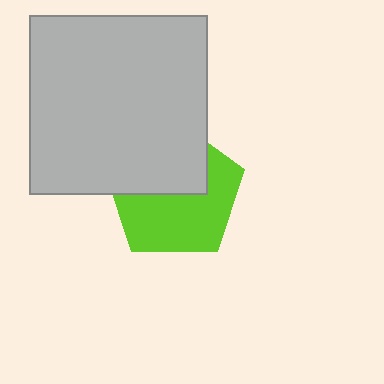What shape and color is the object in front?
The object in front is a light gray square.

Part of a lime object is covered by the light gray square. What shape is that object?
It is a pentagon.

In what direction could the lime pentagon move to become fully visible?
The lime pentagon could move down. That would shift it out from behind the light gray square entirely.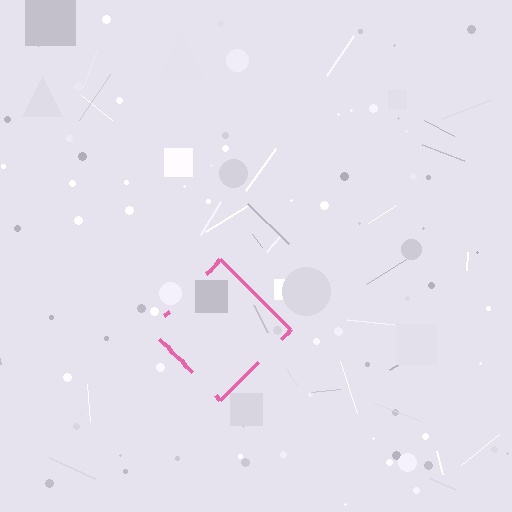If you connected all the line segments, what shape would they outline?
They would outline a diamond.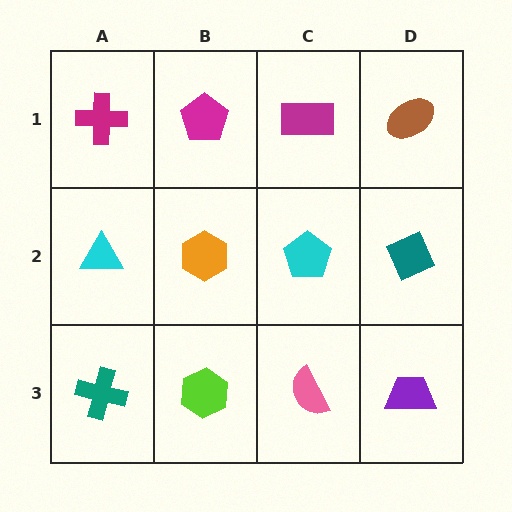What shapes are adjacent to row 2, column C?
A magenta rectangle (row 1, column C), a pink semicircle (row 3, column C), an orange hexagon (row 2, column B), a teal diamond (row 2, column D).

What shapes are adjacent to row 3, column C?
A cyan pentagon (row 2, column C), a lime hexagon (row 3, column B), a purple trapezoid (row 3, column D).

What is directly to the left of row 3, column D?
A pink semicircle.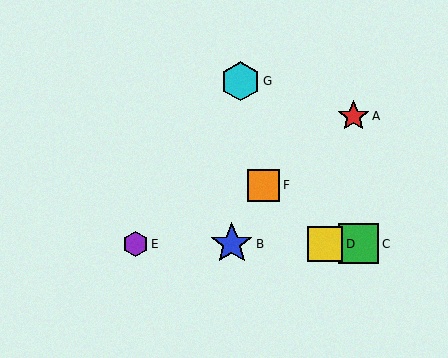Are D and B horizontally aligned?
Yes, both are at y≈244.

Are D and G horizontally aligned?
No, D is at y≈244 and G is at y≈81.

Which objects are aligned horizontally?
Objects B, C, D, E are aligned horizontally.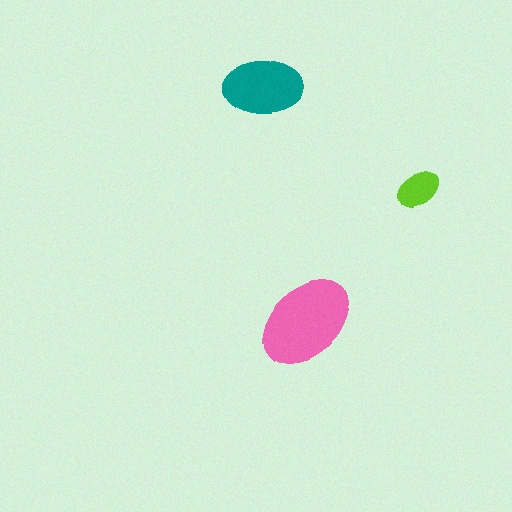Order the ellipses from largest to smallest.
the pink one, the teal one, the lime one.